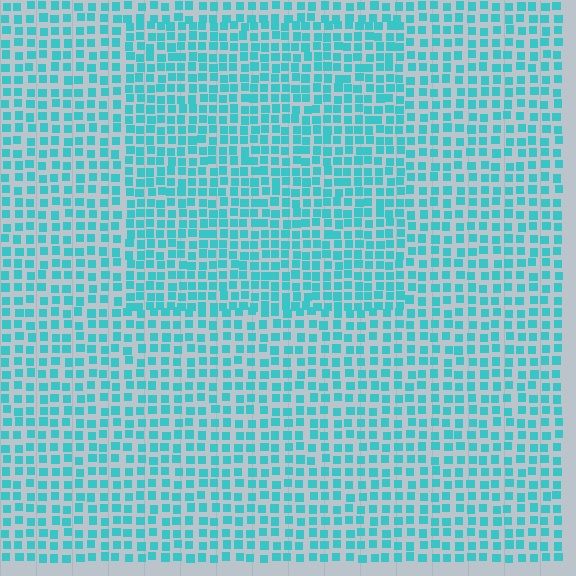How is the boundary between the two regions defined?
The boundary is defined by a change in element density (approximately 1.4x ratio). All elements are the same color, size, and shape.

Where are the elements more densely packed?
The elements are more densely packed inside the rectangle boundary.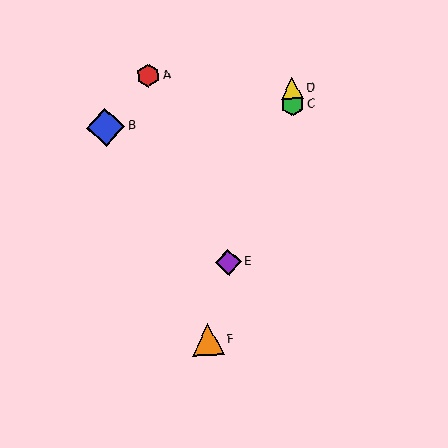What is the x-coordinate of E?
Object E is at x≈228.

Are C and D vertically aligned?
Yes, both are at x≈293.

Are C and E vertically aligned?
No, C is at x≈293 and E is at x≈228.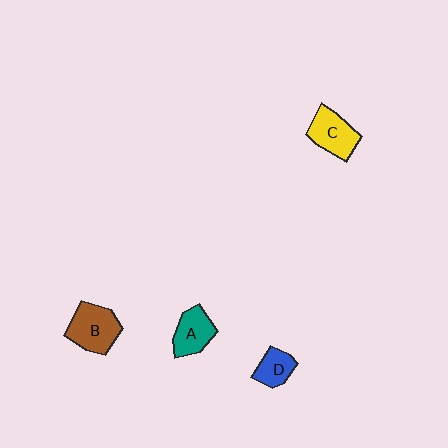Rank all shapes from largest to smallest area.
From largest to smallest: B (brown), C (yellow), A (teal), D (blue).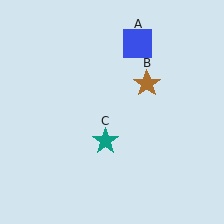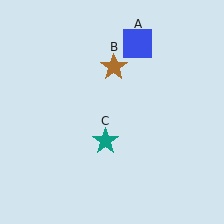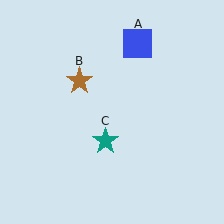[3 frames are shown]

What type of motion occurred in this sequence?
The brown star (object B) rotated counterclockwise around the center of the scene.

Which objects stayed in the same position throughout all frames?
Blue square (object A) and teal star (object C) remained stationary.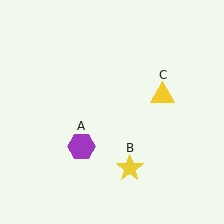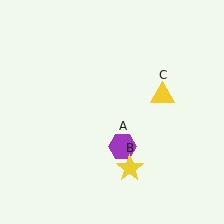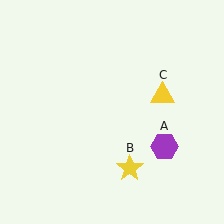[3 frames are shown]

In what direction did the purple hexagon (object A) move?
The purple hexagon (object A) moved right.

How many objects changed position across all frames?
1 object changed position: purple hexagon (object A).